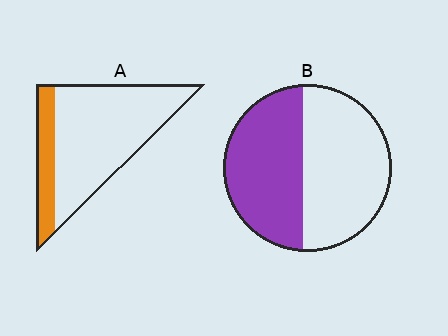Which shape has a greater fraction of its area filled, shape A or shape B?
Shape B.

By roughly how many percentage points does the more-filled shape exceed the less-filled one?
By roughly 25 percentage points (B over A).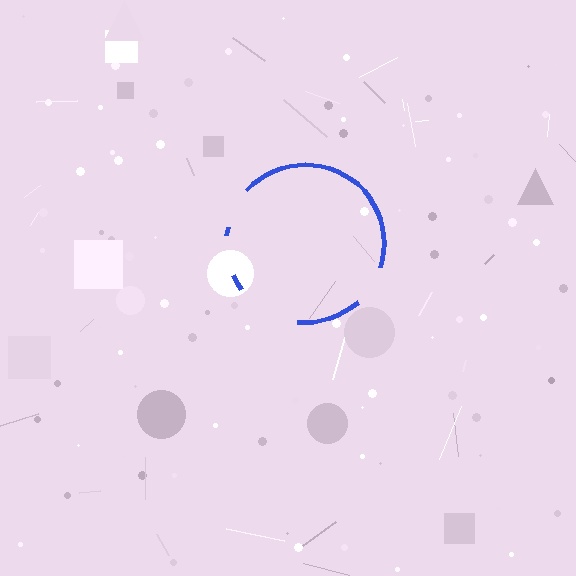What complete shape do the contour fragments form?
The contour fragments form a circle.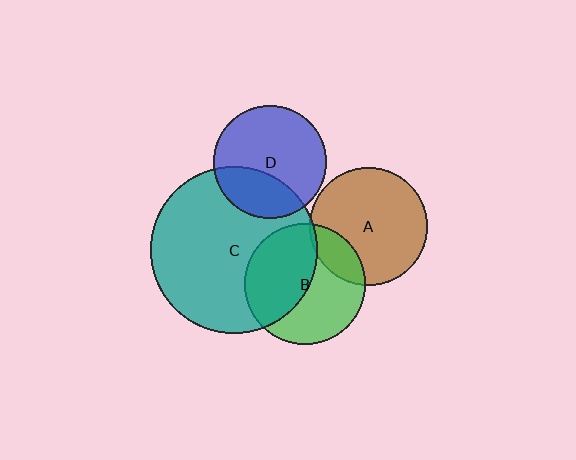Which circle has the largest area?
Circle C (teal).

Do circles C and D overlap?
Yes.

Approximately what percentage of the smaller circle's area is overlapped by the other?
Approximately 30%.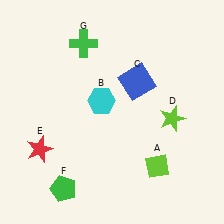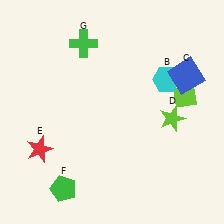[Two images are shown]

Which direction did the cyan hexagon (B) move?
The cyan hexagon (B) moved right.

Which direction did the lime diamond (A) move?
The lime diamond (A) moved up.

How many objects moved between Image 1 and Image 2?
3 objects moved between the two images.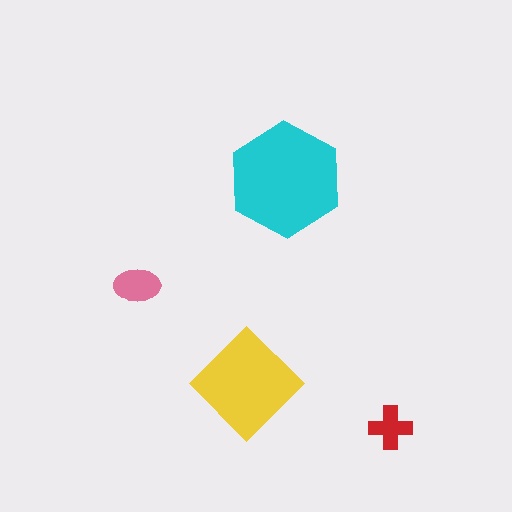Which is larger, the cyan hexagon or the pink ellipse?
The cyan hexagon.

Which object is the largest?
The cyan hexagon.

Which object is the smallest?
The red cross.